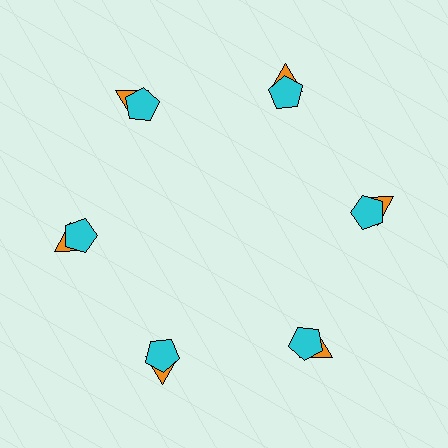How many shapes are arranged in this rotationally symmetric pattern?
There are 12 shapes, arranged in 6 groups of 2.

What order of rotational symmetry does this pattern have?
This pattern has 6-fold rotational symmetry.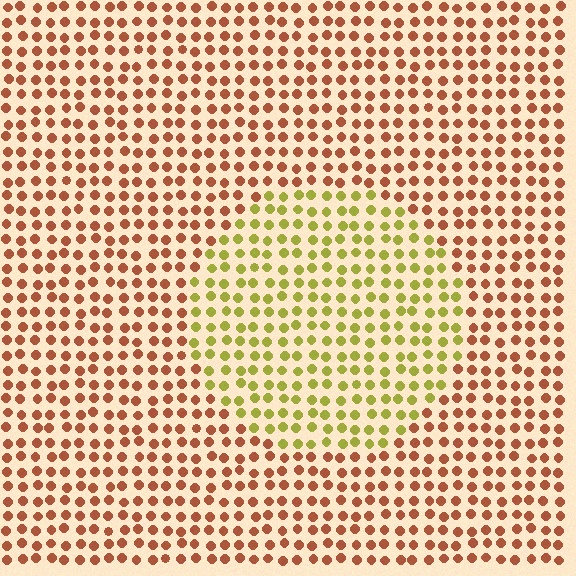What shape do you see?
I see a circle.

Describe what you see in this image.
The image is filled with small brown elements in a uniform arrangement. A circle-shaped region is visible where the elements are tinted to a slightly different hue, forming a subtle color boundary.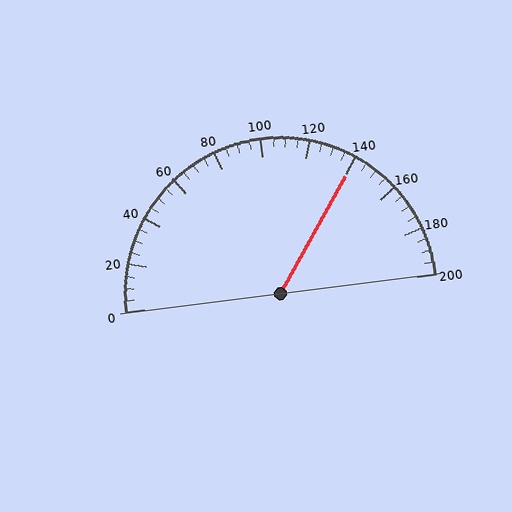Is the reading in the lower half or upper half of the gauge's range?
The reading is in the upper half of the range (0 to 200).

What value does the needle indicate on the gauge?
The needle indicates approximately 140.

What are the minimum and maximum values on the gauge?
The gauge ranges from 0 to 200.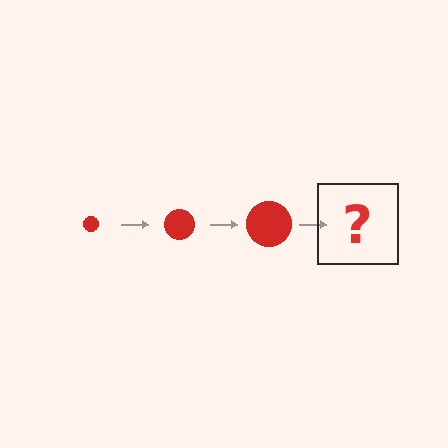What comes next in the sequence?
The next element should be a red circle, larger than the previous one.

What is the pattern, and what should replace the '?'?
The pattern is that the circle gets progressively larger each step. The '?' should be a red circle, larger than the previous one.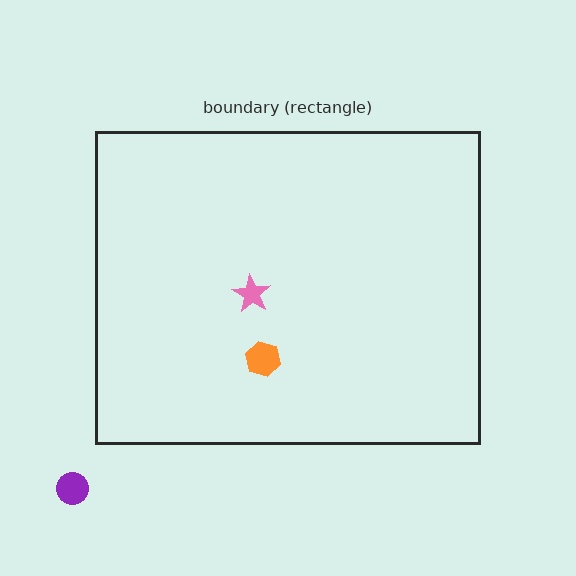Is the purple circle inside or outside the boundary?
Outside.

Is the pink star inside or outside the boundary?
Inside.